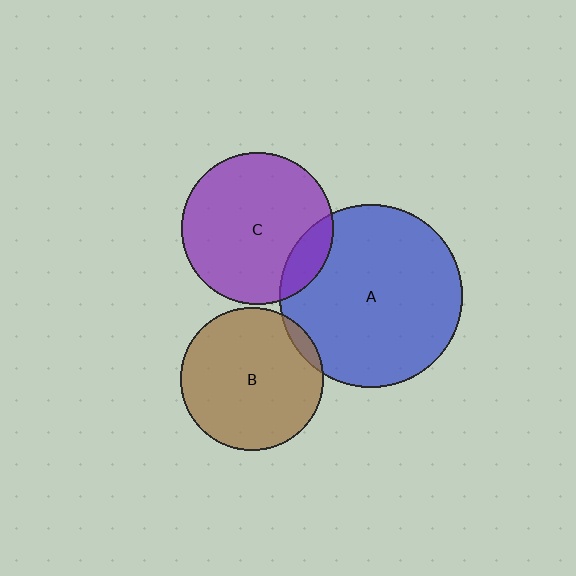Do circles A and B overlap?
Yes.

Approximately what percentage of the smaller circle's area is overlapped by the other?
Approximately 5%.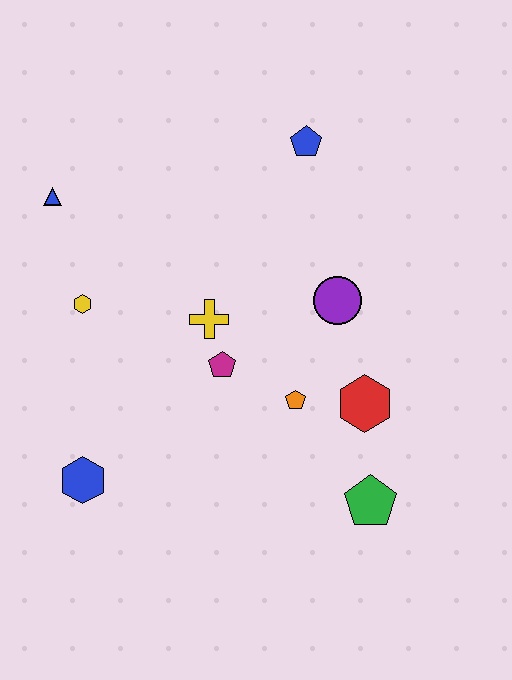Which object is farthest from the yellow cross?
The green pentagon is farthest from the yellow cross.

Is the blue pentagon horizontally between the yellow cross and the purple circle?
Yes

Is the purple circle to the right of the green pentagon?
No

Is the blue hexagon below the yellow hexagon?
Yes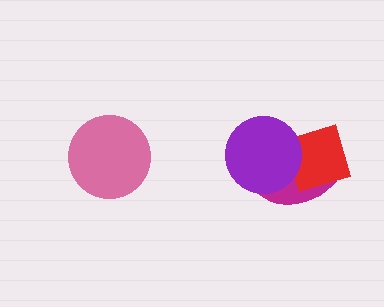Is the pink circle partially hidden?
No, no other shape covers it.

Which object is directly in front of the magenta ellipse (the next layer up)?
The red square is directly in front of the magenta ellipse.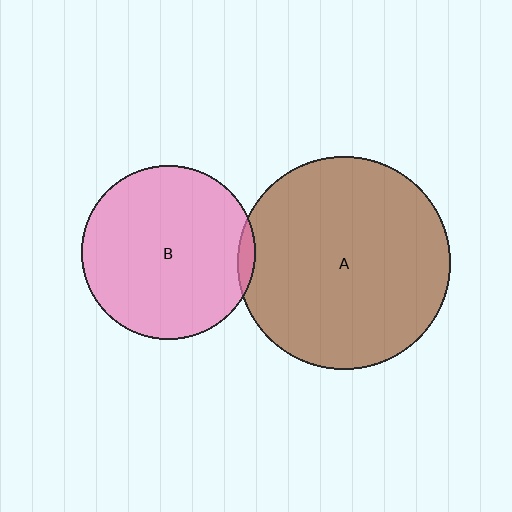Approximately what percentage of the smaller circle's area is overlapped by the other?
Approximately 5%.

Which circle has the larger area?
Circle A (brown).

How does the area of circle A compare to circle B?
Approximately 1.5 times.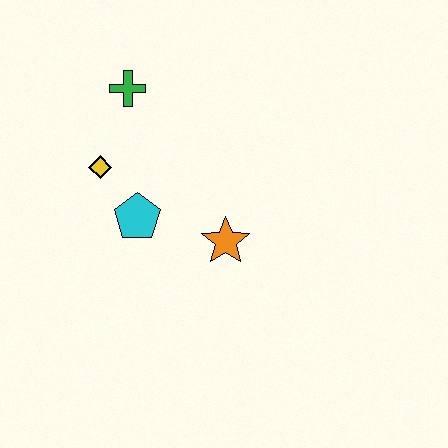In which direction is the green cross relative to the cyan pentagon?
The green cross is above the cyan pentagon.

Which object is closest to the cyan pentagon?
The yellow diamond is closest to the cyan pentagon.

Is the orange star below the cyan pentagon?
Yes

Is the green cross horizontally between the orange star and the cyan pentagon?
No